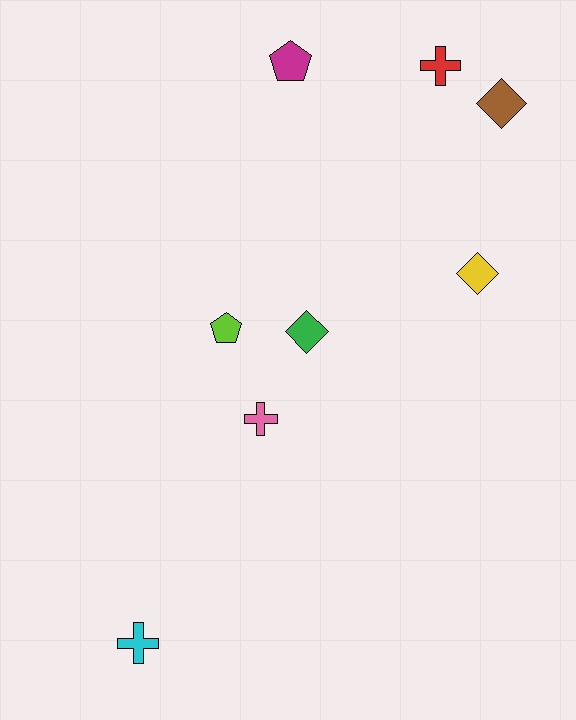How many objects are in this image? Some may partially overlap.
There are 8 objects.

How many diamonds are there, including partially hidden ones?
There are 3 diamonds.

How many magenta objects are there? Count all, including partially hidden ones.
There is 1 magenta object.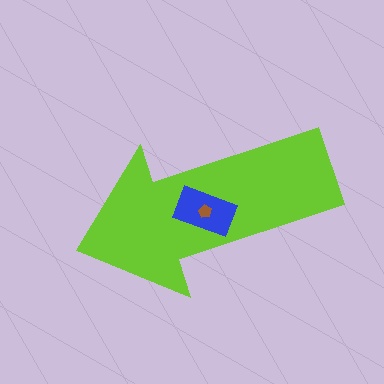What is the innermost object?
The brown pentagon.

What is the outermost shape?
The lime arrow.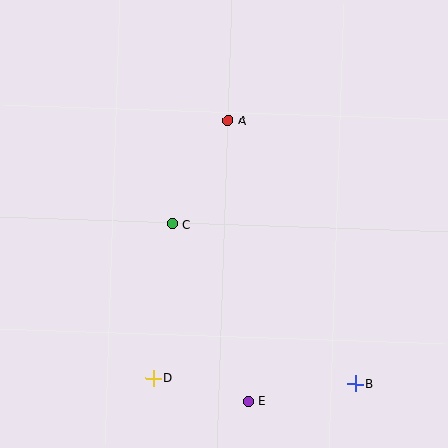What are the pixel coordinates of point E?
Point E is at (249, 401).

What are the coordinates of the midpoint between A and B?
The midpoint between A and B is at (291, 252).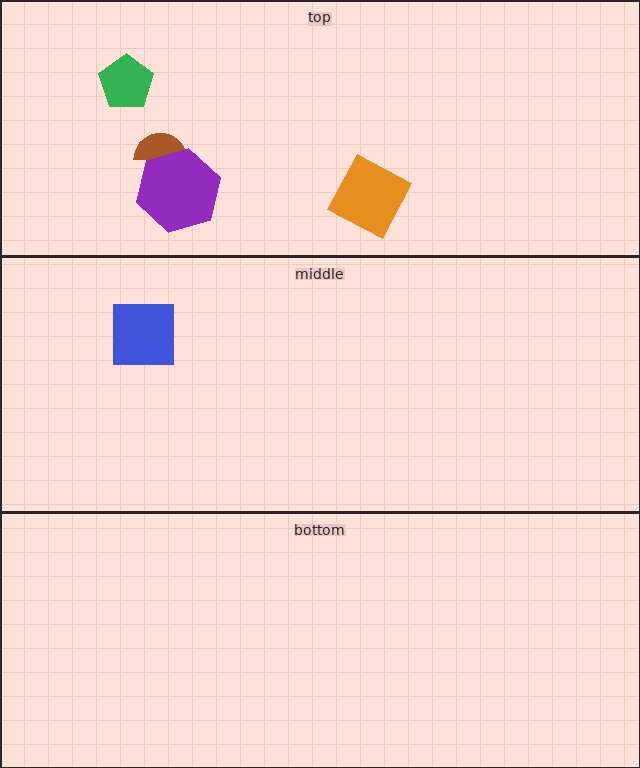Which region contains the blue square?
The middle region.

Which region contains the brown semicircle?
The top region.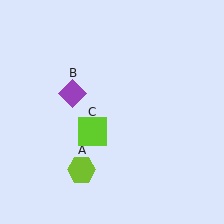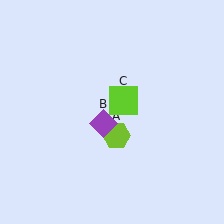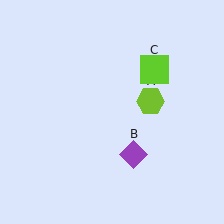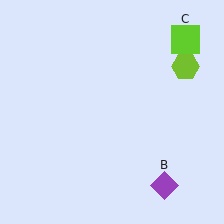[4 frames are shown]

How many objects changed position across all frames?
3 objects changed position: lime hexagon (object A), purple diamond (object B), lime square (object C).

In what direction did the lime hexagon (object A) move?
The lime hexagon (object A) moved up and to the right.